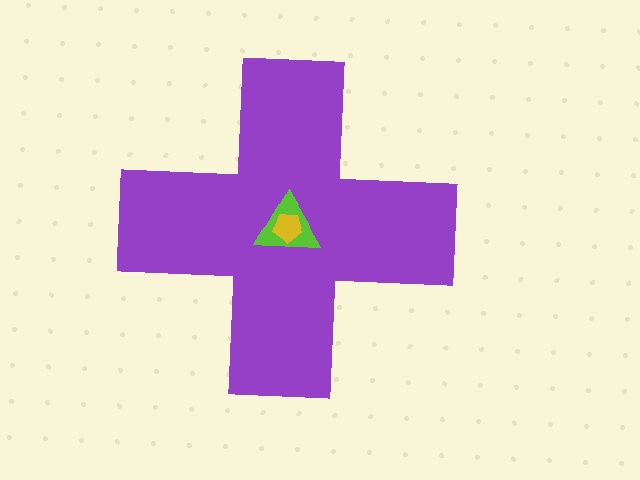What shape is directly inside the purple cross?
The lime triangle.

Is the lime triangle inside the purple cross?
Yes.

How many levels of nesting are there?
3.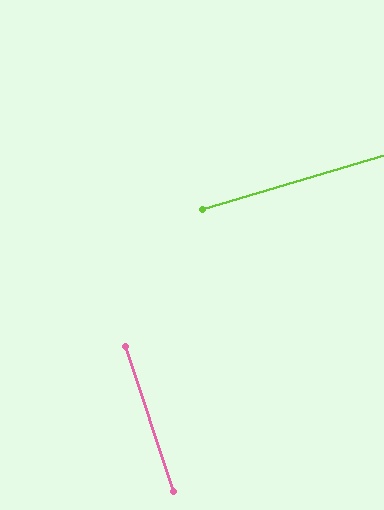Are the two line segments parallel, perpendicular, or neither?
Perpendicular — they meet at approximately 88°.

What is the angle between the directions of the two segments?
Approximately 88 degrees.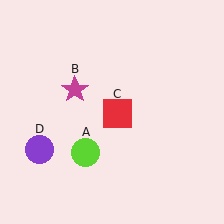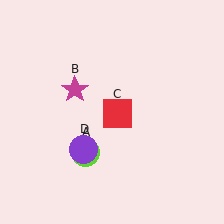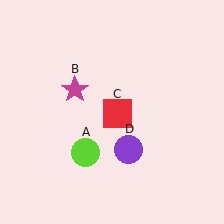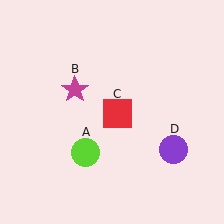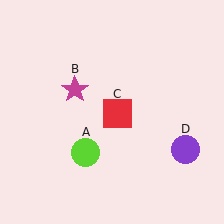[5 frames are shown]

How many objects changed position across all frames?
1 object changed position: purple circle (object D).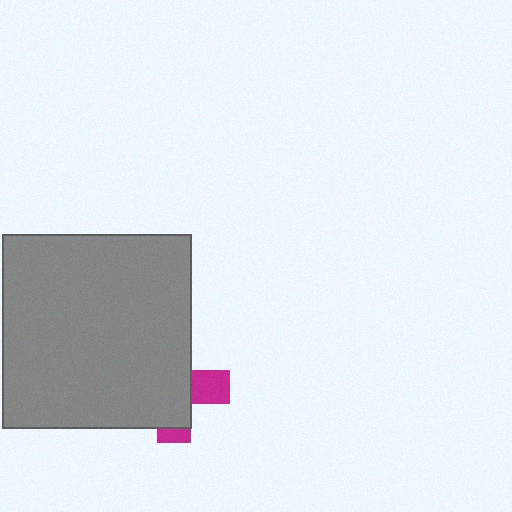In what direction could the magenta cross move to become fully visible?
The magenta cross could move right. That would shift it out from behind the gray rectangle entirely.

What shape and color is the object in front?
The object in front is a gray rectangle.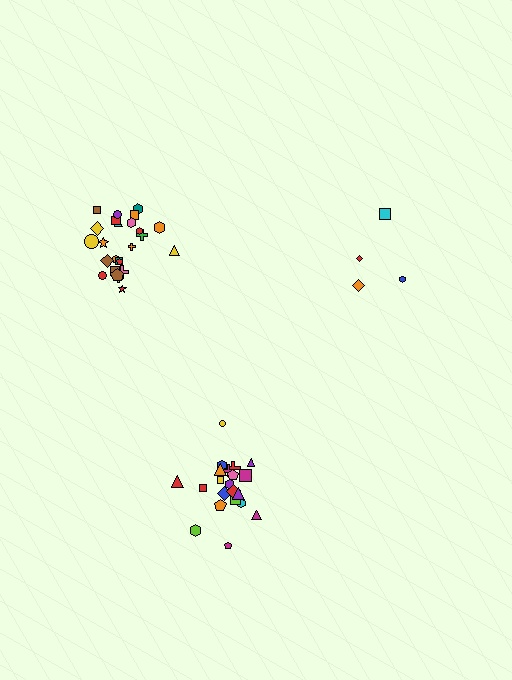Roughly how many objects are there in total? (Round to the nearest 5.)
Roughly 50 objects in total.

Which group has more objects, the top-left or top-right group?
The top-left group.